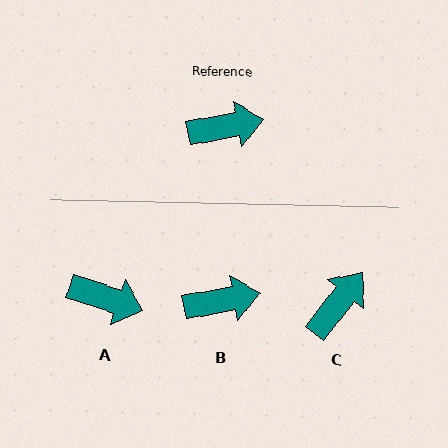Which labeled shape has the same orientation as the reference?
B.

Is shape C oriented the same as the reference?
No, it is off by about 41 degrees.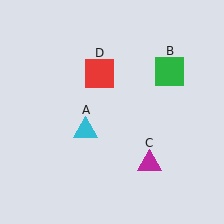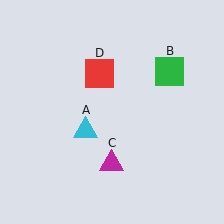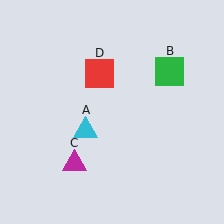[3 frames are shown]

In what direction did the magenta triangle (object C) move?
The magenta triangle (object C) moved left.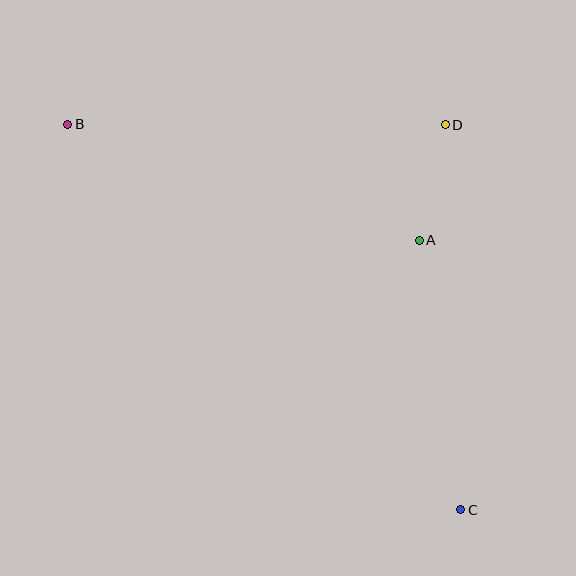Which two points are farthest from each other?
Points B and C are farthest from each other.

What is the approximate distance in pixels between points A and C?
The distance between A and C is approximately 273 pixels.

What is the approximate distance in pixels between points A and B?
The distance between A and B is approximately 370 pixels.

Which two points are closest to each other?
Points A and D are closest to each other.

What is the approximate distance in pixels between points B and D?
The distance between B and D is approximately 377 pixels.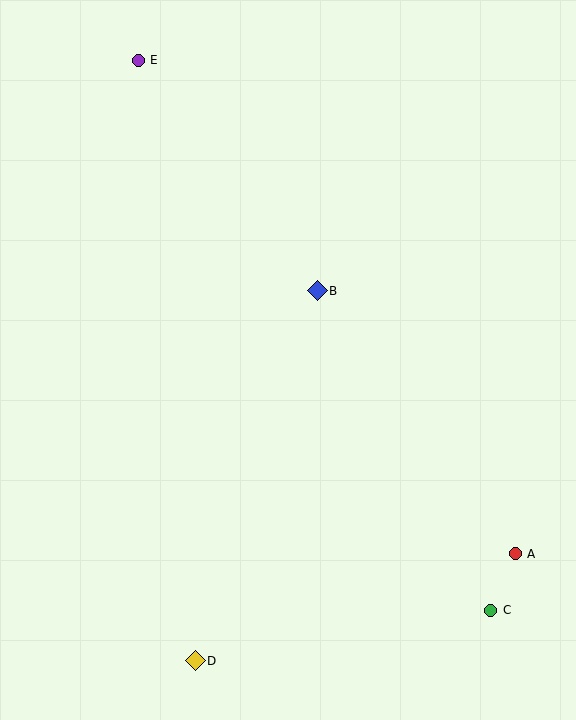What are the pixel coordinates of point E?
Point E is at (138, 60).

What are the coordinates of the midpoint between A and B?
The midpoint between A and B is at (416, 422).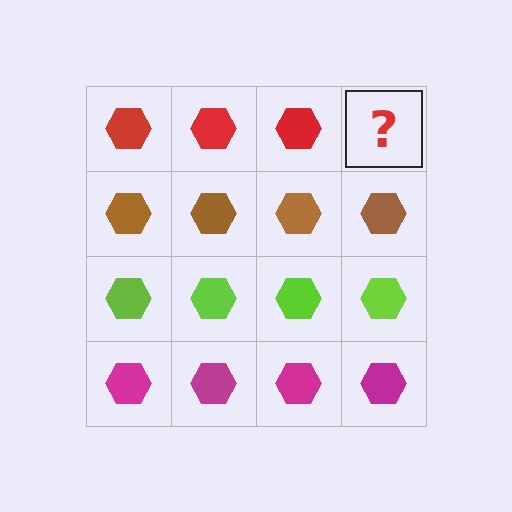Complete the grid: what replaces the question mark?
The question mark should be replaced with a red hexagon.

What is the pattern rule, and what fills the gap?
The rule is that each row has a consistent color. The gap should be filled with a red hexagon.